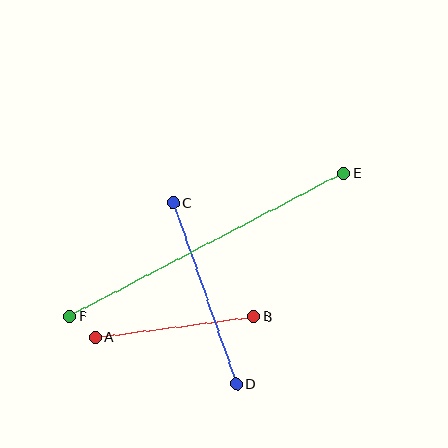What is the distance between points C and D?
The distance is approximately 192 pixels.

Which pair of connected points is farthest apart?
Points E and F are farthest apart.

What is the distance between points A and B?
The distance is approximately 160 pixels.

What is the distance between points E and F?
The distance is approximately 309 pixels.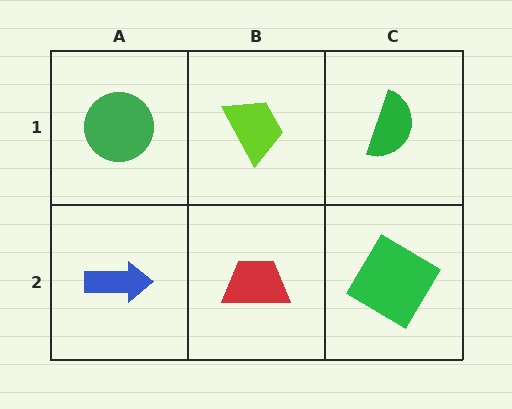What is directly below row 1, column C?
A green diamond.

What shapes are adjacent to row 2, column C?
A green semicircle (row 1, column C), a red trapezoid (row 2, column B).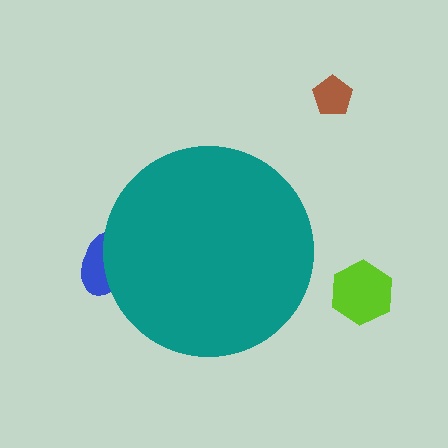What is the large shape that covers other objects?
A teal circle.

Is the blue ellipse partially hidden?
Yes, the blue ellipse is partially hidden behind the teal circle.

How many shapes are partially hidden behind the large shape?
1 shape is partially hidden.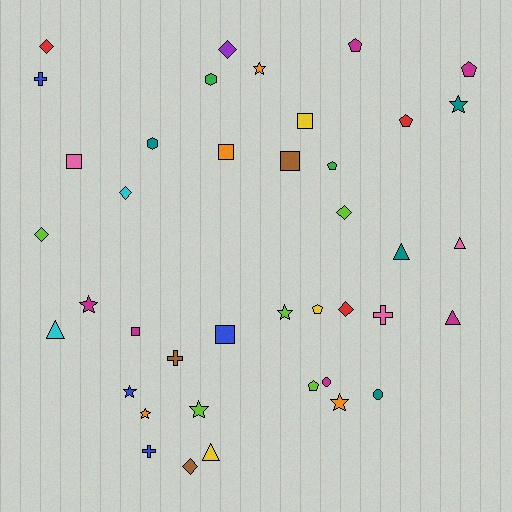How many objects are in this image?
There are 40 objects.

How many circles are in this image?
There are 2 circles.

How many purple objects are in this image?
There is 1 purple object.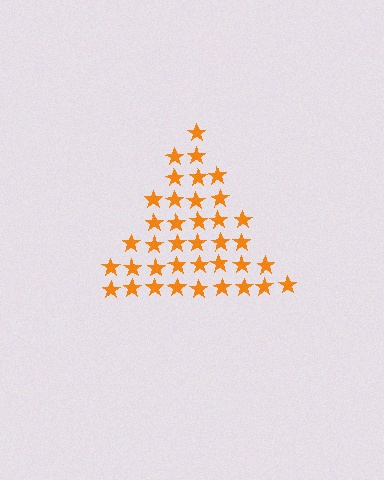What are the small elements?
The small elements are stars.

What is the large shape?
The large shape is a triangle.